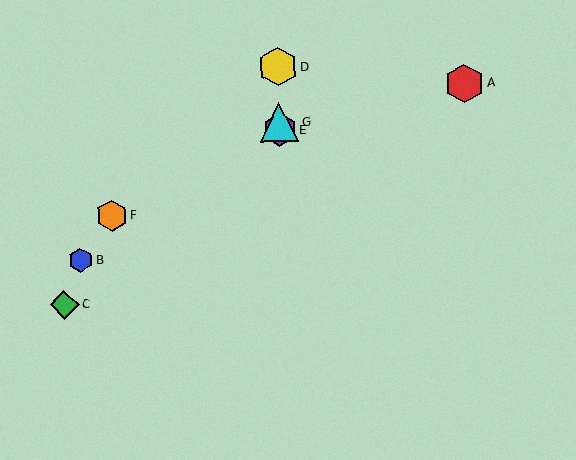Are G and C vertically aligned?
No, G is at x≈279 and C is at x≈64.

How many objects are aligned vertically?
3 objects (D, E, G) are aligned vertically.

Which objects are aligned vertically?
Objects D, E, G are aligned vertically.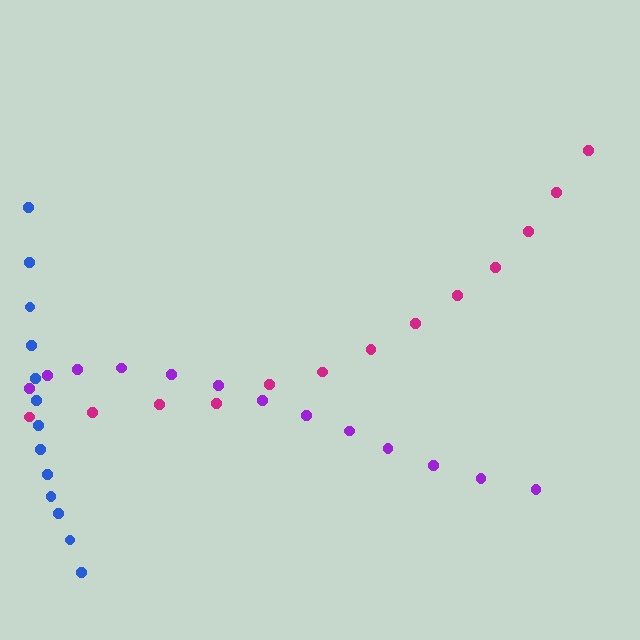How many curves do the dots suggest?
There are 3 distinct paths.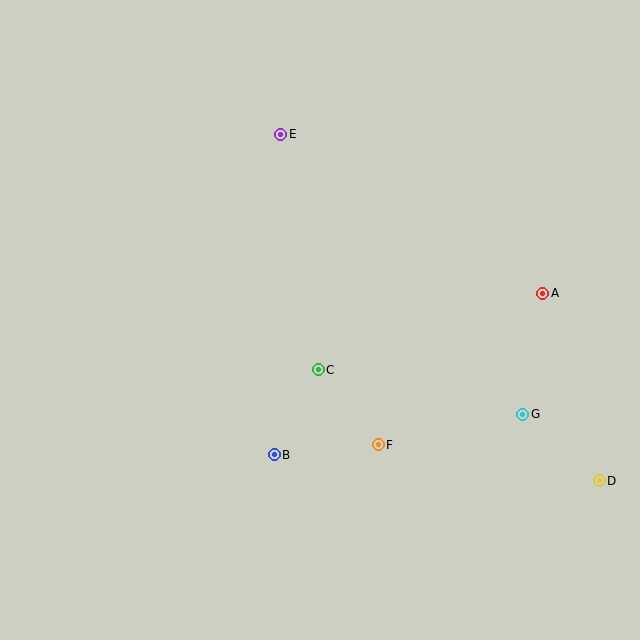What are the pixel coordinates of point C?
Point C is at (318, 370).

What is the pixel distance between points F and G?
The distance between F and G is 148 pixels.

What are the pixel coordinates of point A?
Point A is at (543, 293).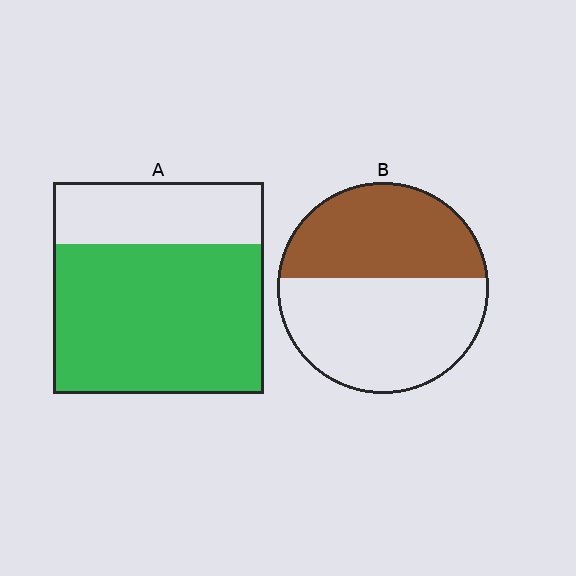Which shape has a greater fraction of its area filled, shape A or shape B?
Shape A.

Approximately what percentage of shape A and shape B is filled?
A is approximately 70% and B is approximately 45%.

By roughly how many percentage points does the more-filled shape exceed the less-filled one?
By roughly 25 percentage points (A over B).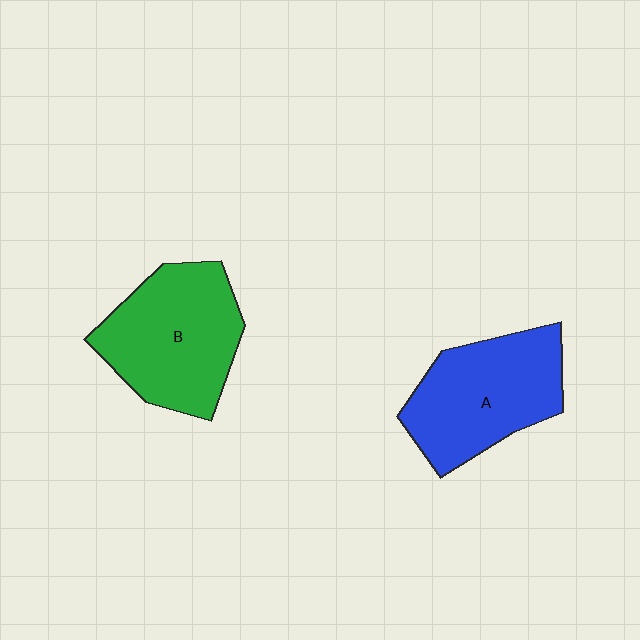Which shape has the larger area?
Shape B (green).